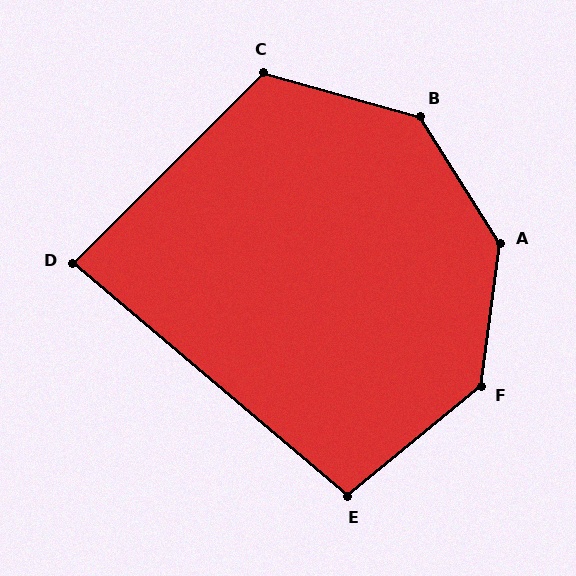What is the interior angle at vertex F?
Approximately 137 degrees (obtuse).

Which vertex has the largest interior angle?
A, at approximately 140 degrees.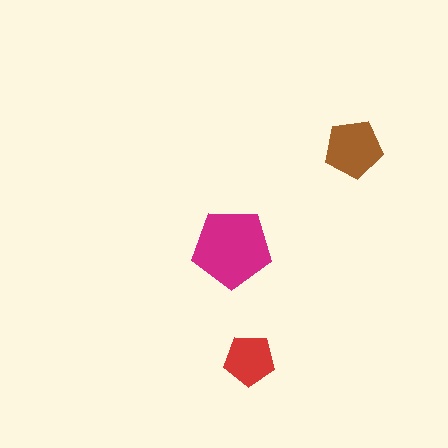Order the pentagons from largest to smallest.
the magenta one, the brown one, the red one.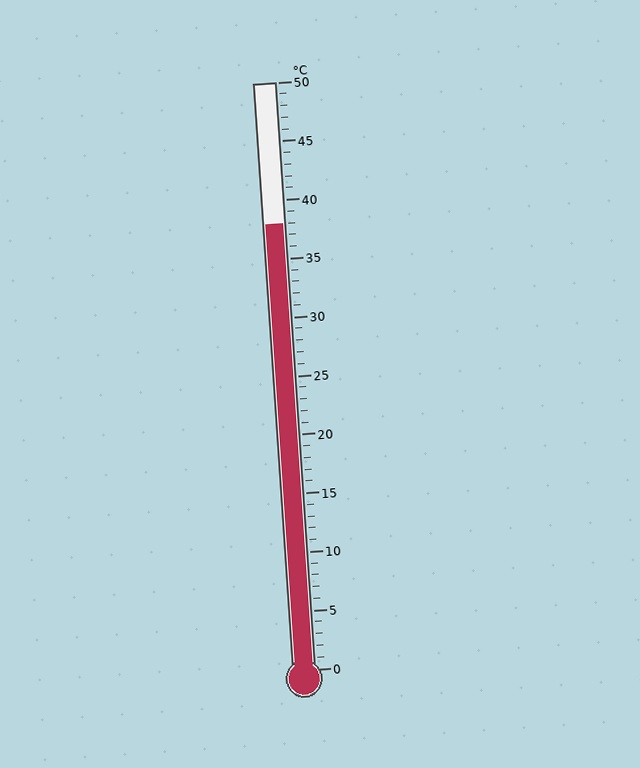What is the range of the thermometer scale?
The thermometer scale ranges from 0°C to 50°C.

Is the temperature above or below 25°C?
The temperature is above 25°C.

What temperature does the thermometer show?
The thermometer shows approximately 38°C.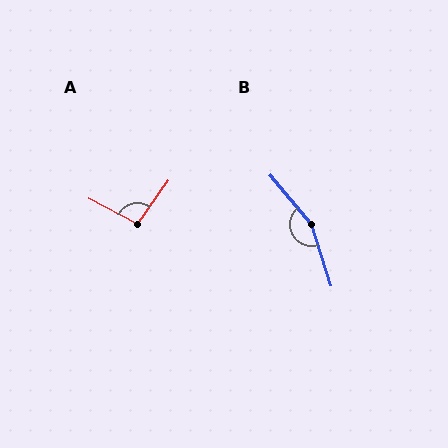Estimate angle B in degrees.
Approximately 158 degrees.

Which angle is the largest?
B, at approximately 158 degrees.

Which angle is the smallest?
A, at approximately 98 degrees.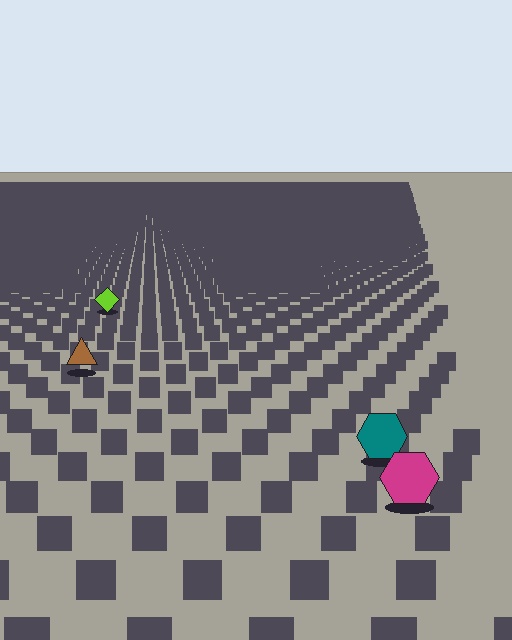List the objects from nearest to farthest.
From nearest to farthest: the magenta hexagon, the teal hexagon, the brown triangle, the lime diamond.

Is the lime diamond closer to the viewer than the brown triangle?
No. The brown triangle is closer — you can tell from the texture gradient: the ground texture is coarser near it.